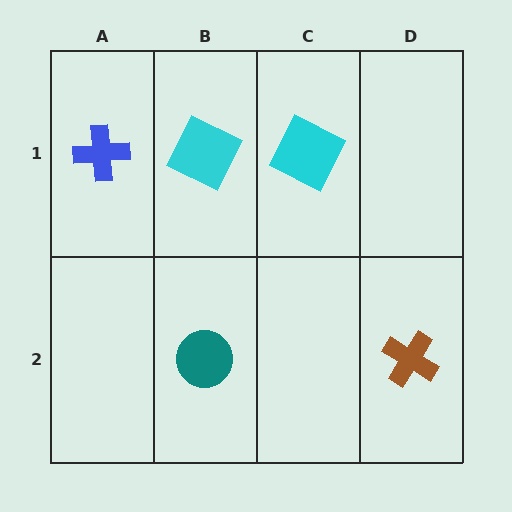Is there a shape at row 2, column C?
No, that cell is empty.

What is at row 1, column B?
A cyan square.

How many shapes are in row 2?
2 shapes.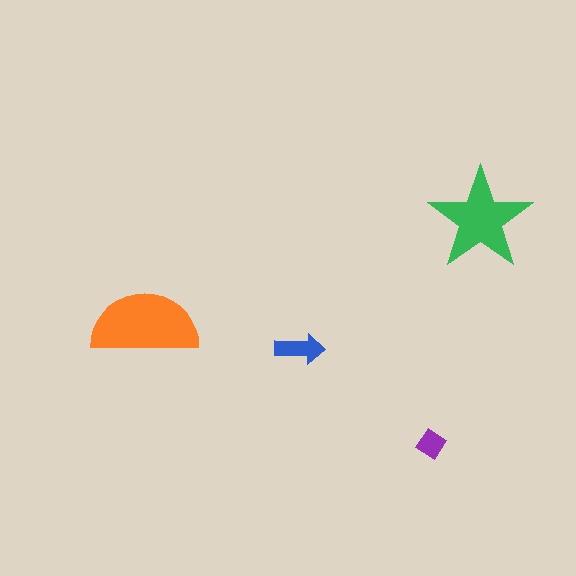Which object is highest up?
The green star is topmost.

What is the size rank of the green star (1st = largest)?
2nd.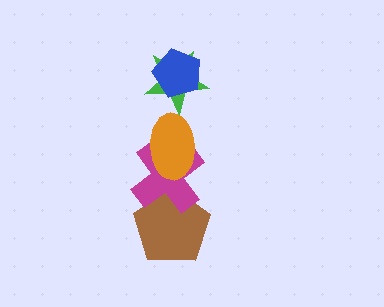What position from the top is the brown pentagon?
The brown pentagon is 5th from the top.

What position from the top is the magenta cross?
The magenta cross is 4th from the top.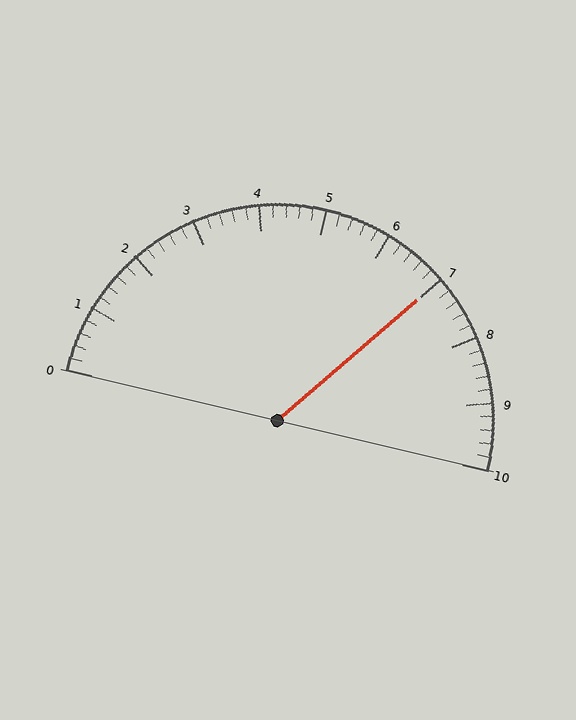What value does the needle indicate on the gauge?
The needle indicates approximately 7.0.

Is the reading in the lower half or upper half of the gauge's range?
The reading is in the upper half of the range (0 to 10).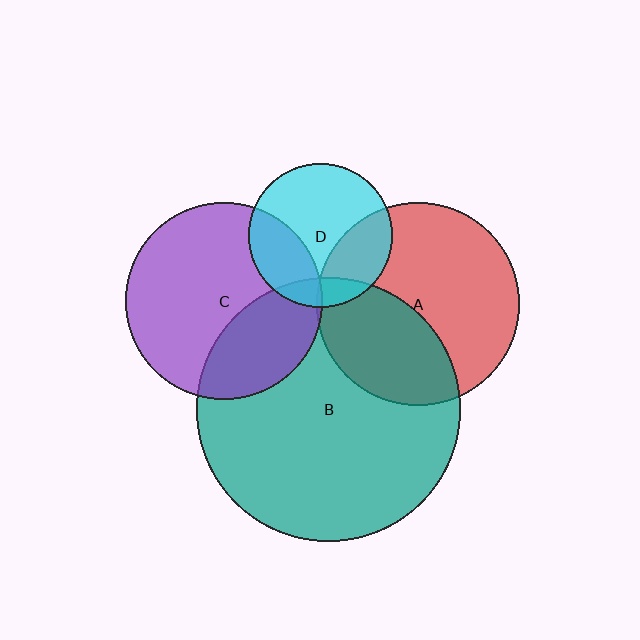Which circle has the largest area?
Circle B (teal).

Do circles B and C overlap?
Yes.